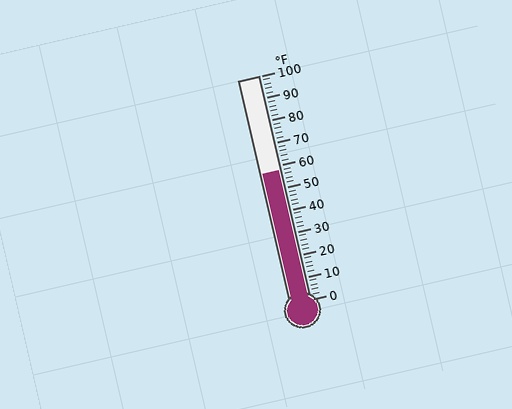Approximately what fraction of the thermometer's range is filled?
The thermometer is filled to approximately 60% of its range.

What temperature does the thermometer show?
The thermometer shows approximately 58°F.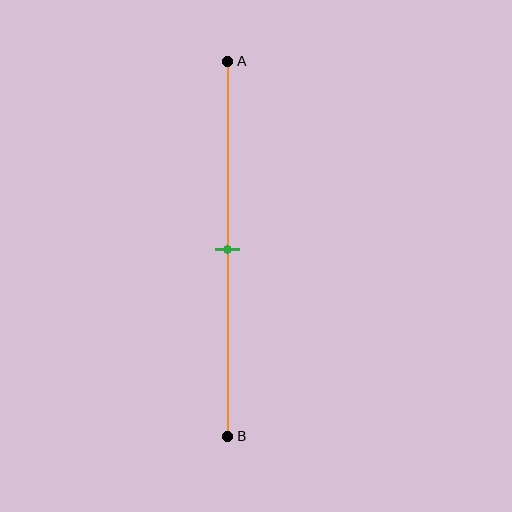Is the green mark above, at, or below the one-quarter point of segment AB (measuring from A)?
The green mark is below the one-quarter point of segment AB.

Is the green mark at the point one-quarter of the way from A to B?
No, the mark is at about 50% from A, not at the 25% one-quarter point.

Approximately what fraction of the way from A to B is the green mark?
The green mark is approximately 50% of the way from A to B.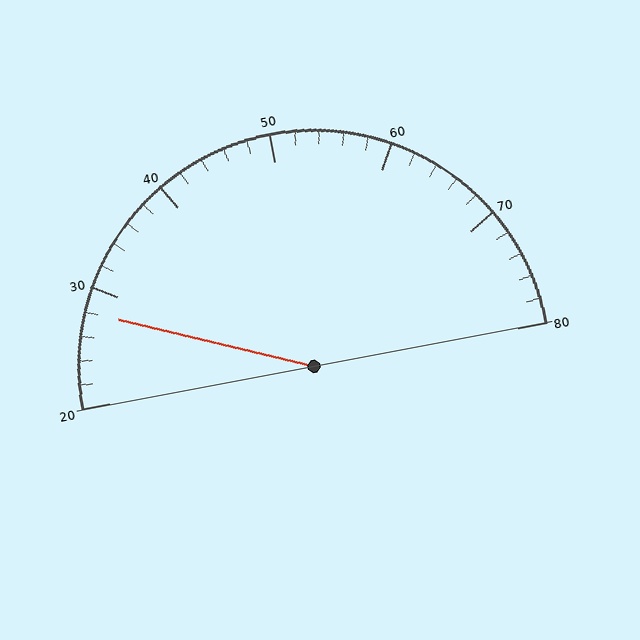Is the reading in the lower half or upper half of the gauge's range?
The reading is in the lower half of the range (20 to 80).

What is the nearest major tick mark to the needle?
The nearest major tick mark is 30.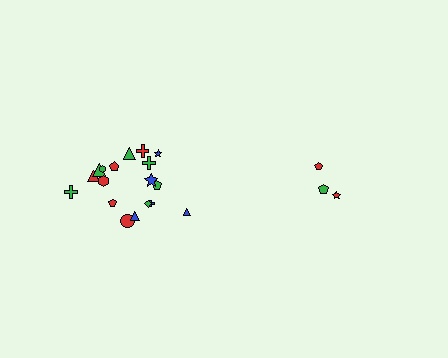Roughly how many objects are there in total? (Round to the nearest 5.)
Roughly 20 objects in total.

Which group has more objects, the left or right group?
The left group.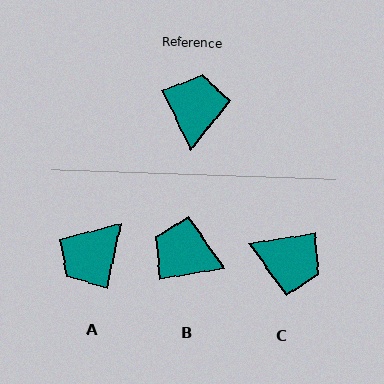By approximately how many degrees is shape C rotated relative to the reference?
Approximately 105 degrees clockwise.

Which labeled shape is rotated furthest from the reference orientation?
A, about 142 degrees away.